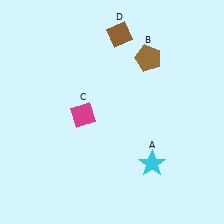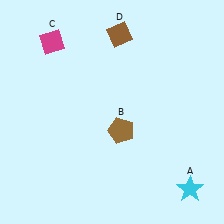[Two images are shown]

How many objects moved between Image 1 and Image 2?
3 objects moved between the two images.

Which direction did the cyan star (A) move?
The cyan star (A) moved right.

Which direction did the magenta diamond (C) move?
The magenta diamond (C) moved up.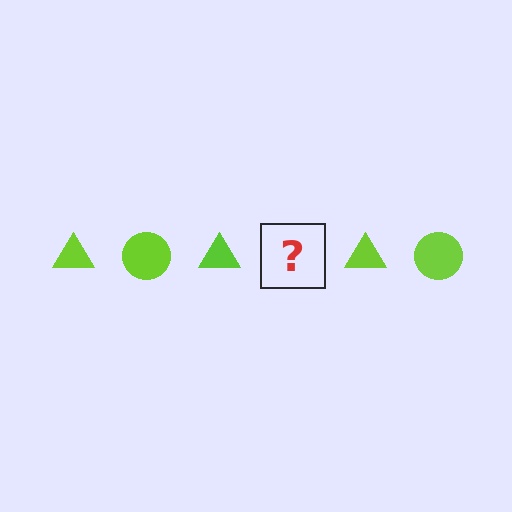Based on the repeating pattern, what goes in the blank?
The blank should be a lime circle.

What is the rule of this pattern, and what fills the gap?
The rule is that the pattern cycles through triangle, circle shapes in lime. The gap should be filled with a lime circle.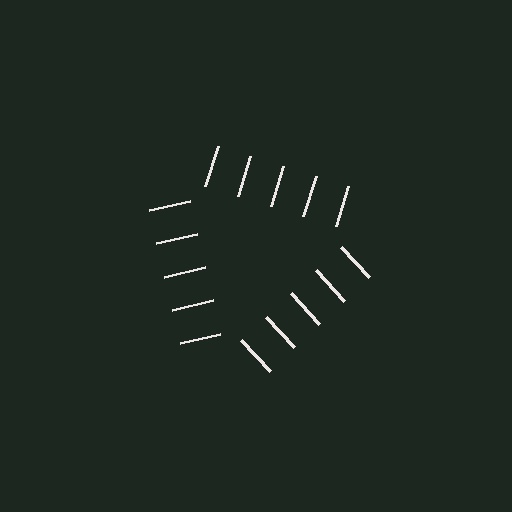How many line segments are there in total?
15 — 5 along each of the 3 edges.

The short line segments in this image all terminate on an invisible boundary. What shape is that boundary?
An illusory triangle — the line segments terminate on its edges but no continuous stroke is drawn.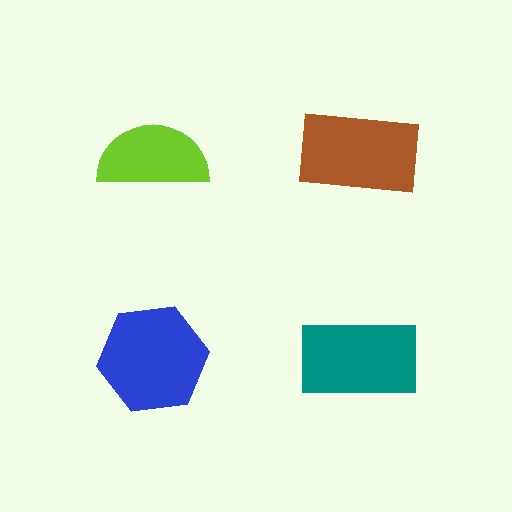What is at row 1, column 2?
A brown rectangle.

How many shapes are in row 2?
2 shapes.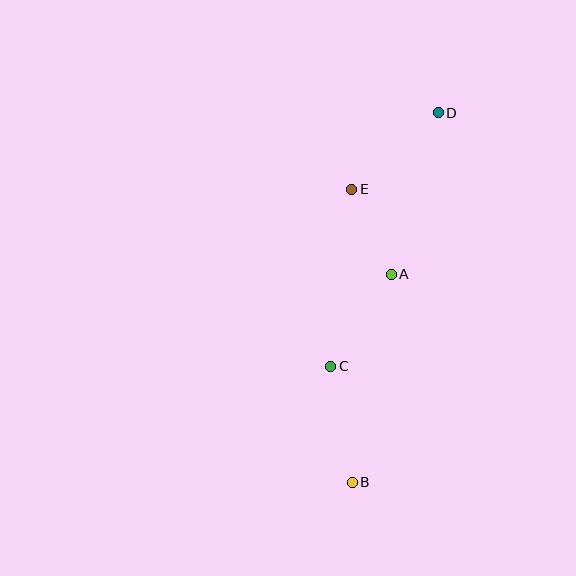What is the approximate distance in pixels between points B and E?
The distance between B and E is approximately 293 pixels.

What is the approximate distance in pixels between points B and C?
The distance between B and C is approximately 118 pixels.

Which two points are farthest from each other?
Points B and D are farthest from each other.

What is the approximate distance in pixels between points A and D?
The distance between A and D is approximately 168 pixels.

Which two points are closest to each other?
Points A and E are closest to each other.